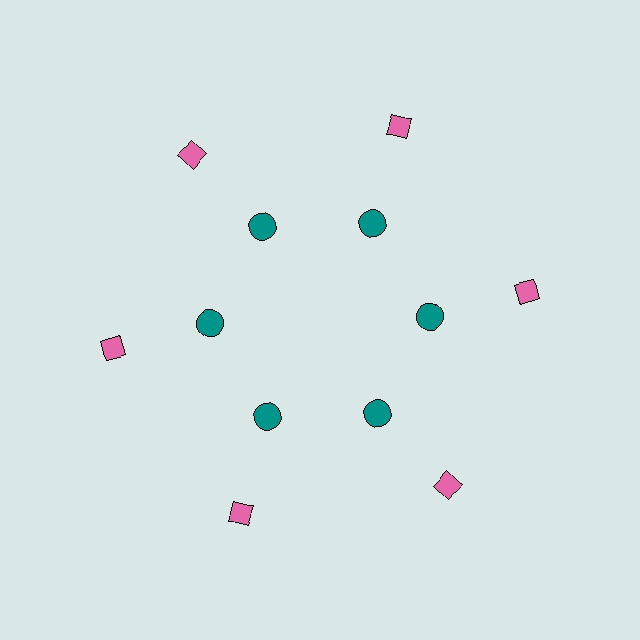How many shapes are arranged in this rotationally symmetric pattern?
There are 12 shapes, arranged in 6 groups of 2.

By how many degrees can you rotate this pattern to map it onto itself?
The pattern maps onto itself every 60 degrees of rotation.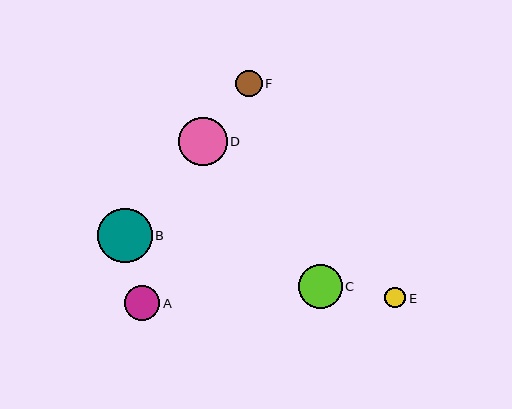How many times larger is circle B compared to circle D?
Circle B is approximately 1.1 times the size of circle D.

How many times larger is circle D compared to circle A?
Circle D is approximately 1.4 times the size of circle A.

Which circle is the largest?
Circle B is the largest with a size of approximately 55 pixels.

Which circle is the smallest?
Circle E is the smallest with a size of approximately 21 pixels.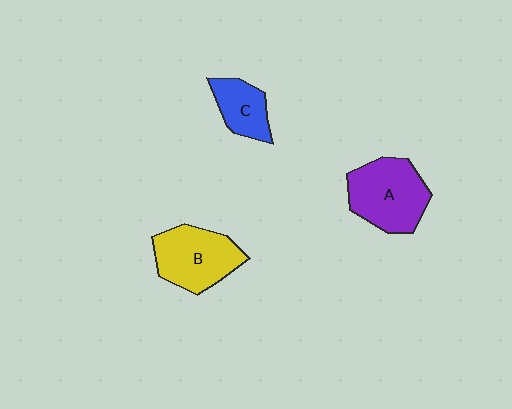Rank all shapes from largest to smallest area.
From largest to smallest: A (purple), B (yellow), C (blue).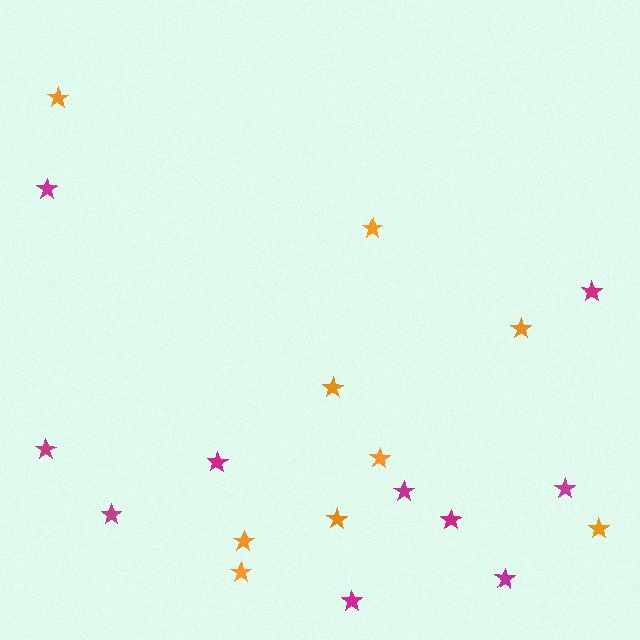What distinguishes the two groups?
There are 2 groups: one group of magenta stars (10) and one group of orange stars (9).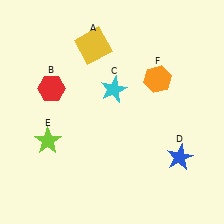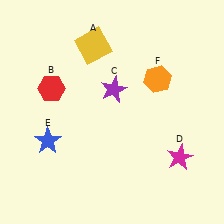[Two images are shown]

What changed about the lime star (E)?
In Image 1, E is lime. In Image 2, it changed to blue.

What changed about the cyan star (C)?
In Image 1, C is cyan. In Image 2, it changed to purple.